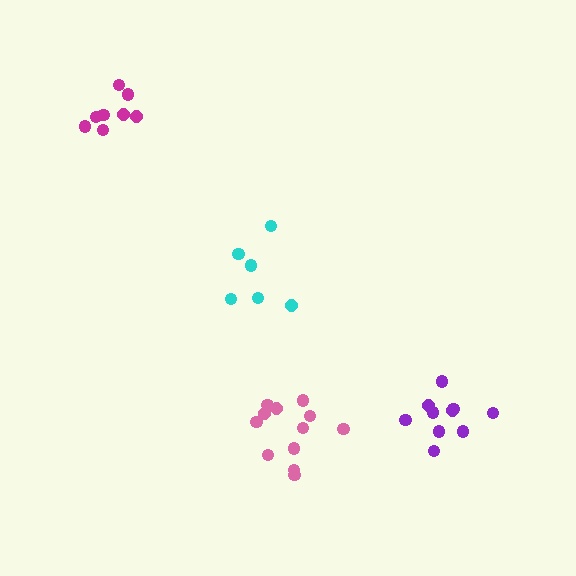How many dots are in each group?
Group 1: 12 dots, Group 2: 10 dots, Group 3: 6 dots, Group 4: 8 dots (36 total).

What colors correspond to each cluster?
The clusters are colored: pink, purple, cyan, magenta.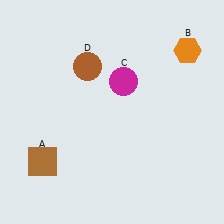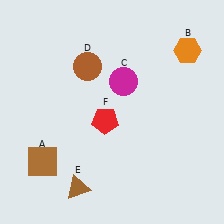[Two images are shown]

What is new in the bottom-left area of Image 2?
A red pentagon (F) was added in the bottom-left area of Image 2.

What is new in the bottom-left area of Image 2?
A brown triangle (E) was added in the bottom-left area of Image 2.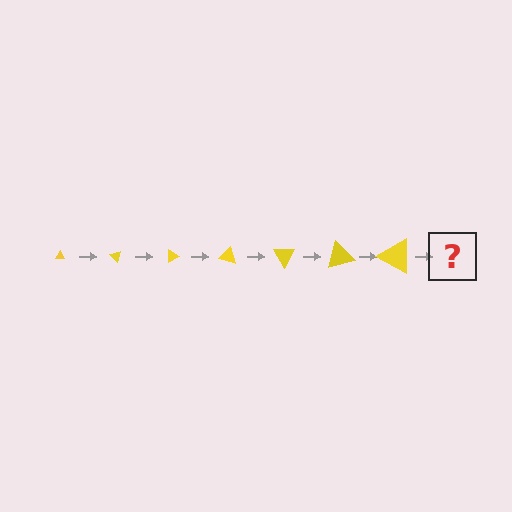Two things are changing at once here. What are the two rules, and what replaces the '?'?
The two rules are that the triangle grows larger each step and it rotates 45 degrees each step. The '?' should be a triangle, larger than the previous one and rotated 315 degrees from the start.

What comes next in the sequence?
The next element should be a triangle, larger than the previous one and rotated 315 degrees from the start.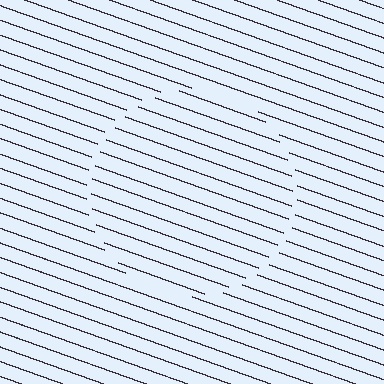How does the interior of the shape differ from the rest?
The interior of the shape contains the same grating, shifted by half a period — the contour is defined by the phase discontinuity where line-ends from the inner and outer gratings abut.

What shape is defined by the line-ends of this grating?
An illusory circle. The interior of the shape contains the same grating, shifted by half a period — the contour is defined by the phase discontinuity where line-ends from the inner and outer gratings abut.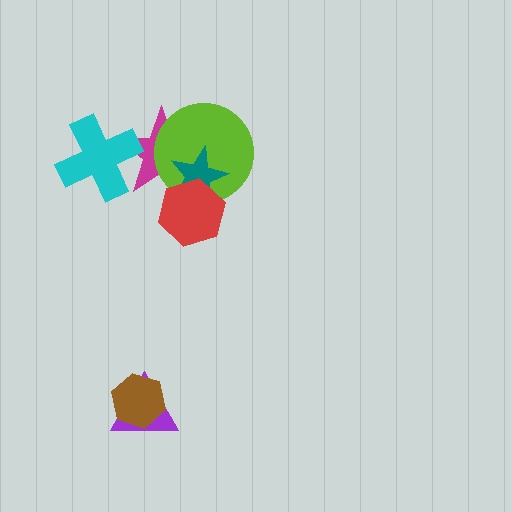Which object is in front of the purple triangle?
The brown hexagon is in front of the purple triangle.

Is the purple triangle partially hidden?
Yes, it is partially covered by another shape.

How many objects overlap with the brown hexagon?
1 object overlaps with the brown hexagon.